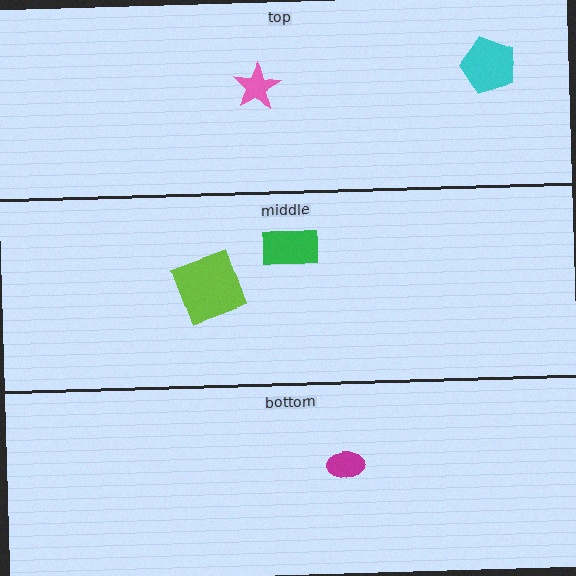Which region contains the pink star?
The top region.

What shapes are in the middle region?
The green rectangle, the lime square.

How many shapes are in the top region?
2.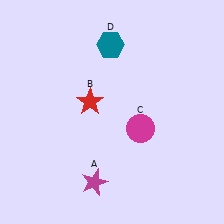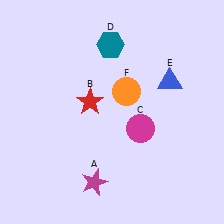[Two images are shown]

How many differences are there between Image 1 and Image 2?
There are 2 differences between the two images.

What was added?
A blue triangle (E), an orange circle (F) were added in Image 2.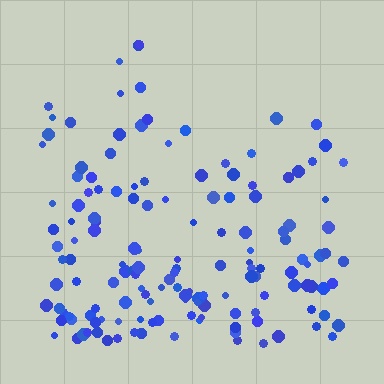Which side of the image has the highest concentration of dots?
The bottom.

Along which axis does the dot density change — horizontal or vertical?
Vertical.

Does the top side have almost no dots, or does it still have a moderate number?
Still a moderate number, just noticeably fewer than the bottom.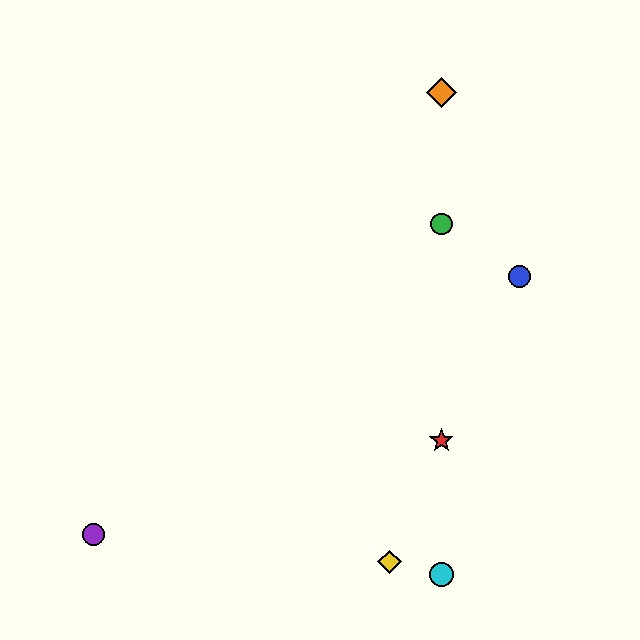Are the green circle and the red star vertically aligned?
Yes, both are at x≈441.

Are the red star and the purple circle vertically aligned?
No, the red star is at x≈441 and the purple circle is at x≈93.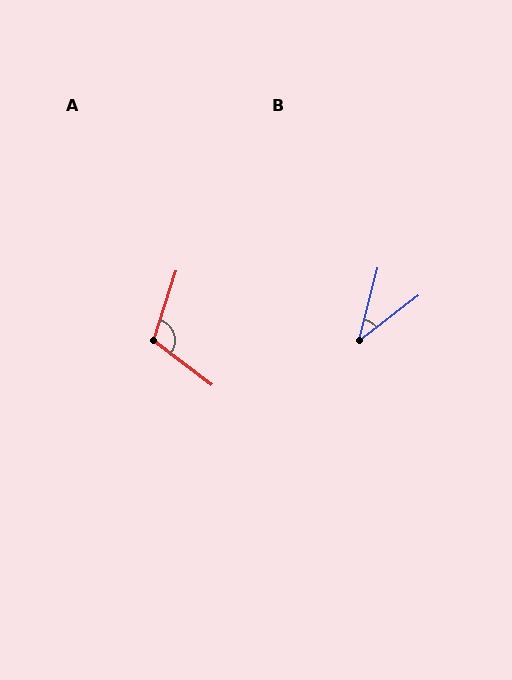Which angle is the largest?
A, at approximately 110 degrees.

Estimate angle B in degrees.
Approximately 39 degrees.